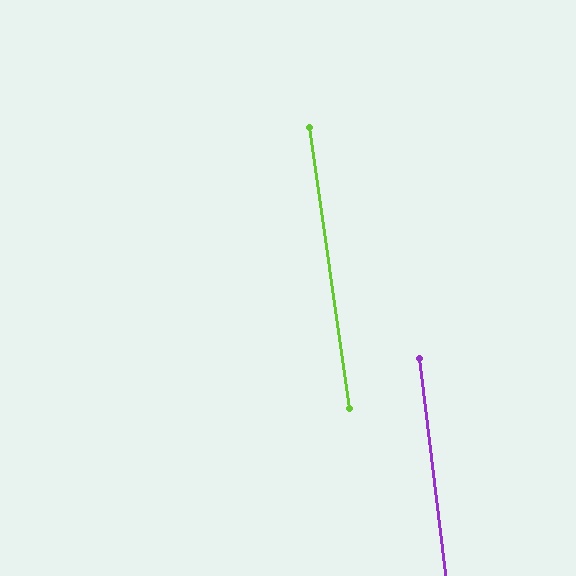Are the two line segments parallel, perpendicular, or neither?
Parallel — their directions differ by only 1.2°.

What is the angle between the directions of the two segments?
Approximately 1 degree.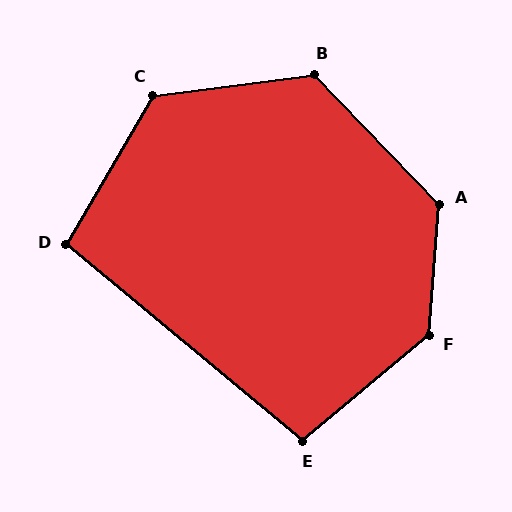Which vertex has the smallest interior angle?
D, at approximately 99 degrees.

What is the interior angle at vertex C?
Approximately 128 degrees (obtuse).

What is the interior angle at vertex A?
Approximately 132 degrees (obtuse).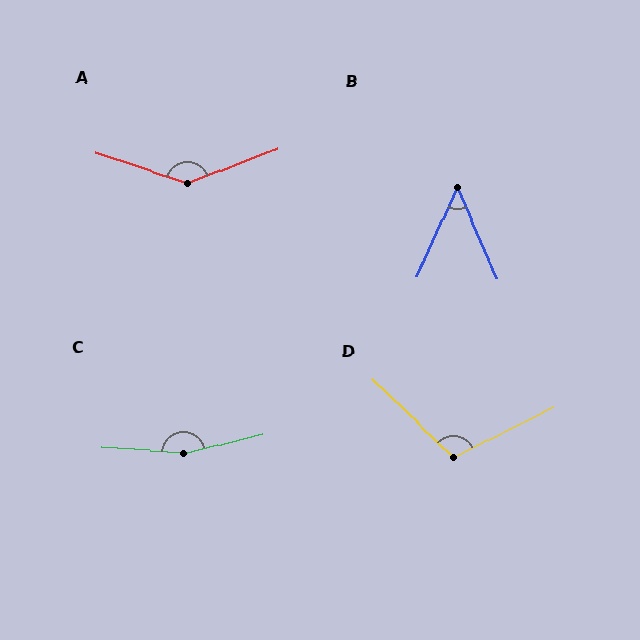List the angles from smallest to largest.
B (48°), D (109°), A (140°), C (162°).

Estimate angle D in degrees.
Approximately 109 degrees.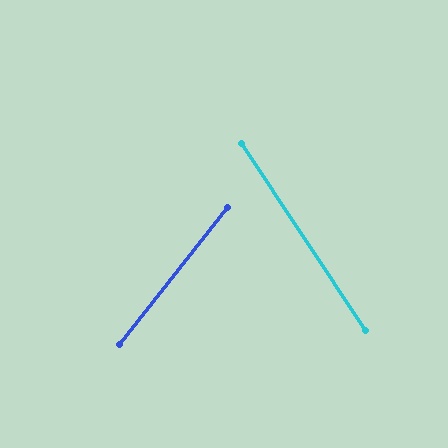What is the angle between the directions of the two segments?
Approximately 72 degrees.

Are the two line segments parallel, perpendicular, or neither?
Neither parallel nor perpendicular — they differ by about 72°.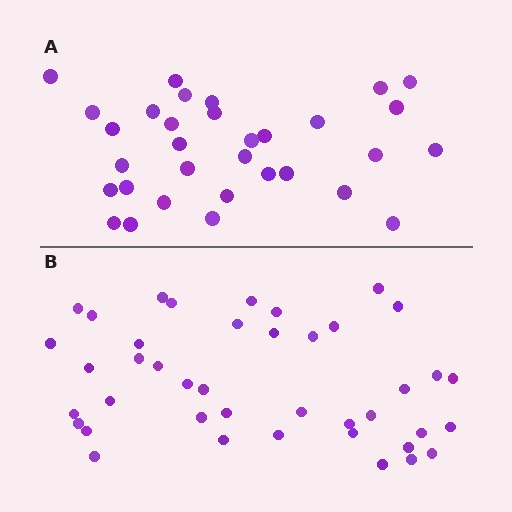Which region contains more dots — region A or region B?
Region B (the bottom region) has more dots.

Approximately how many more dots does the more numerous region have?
Region B has roughly 8 or so more dots than region A.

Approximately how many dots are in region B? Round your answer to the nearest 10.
About 40 dots. (The exact count is 41, which rounds to 40.)